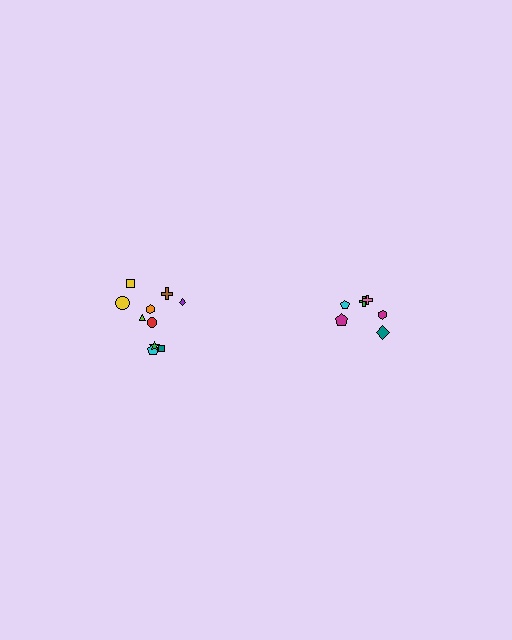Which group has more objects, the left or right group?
The left group.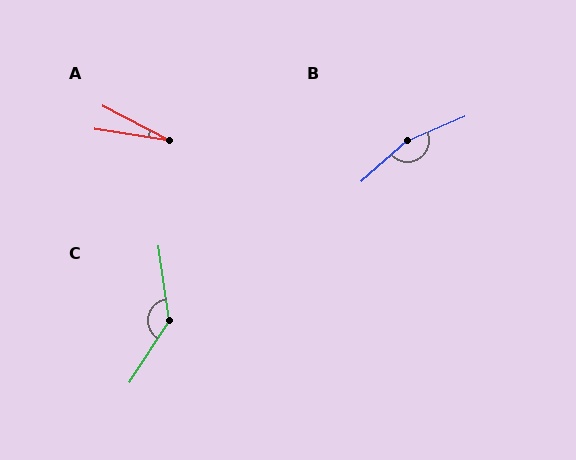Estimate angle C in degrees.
Approximately 139 degrees.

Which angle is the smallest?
A, at approximately 19 degrees.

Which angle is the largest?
B, at approximately 162 degrees.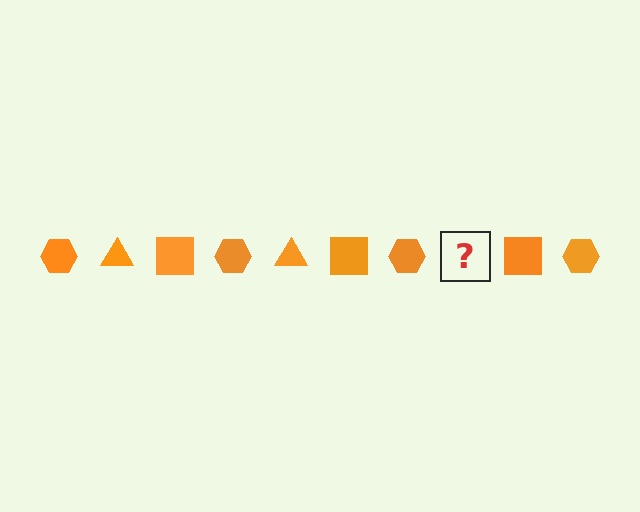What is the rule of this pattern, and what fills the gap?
The rule is that the pattern cycles through hexagon, triangle, square shapes in orange. The gap should be filled with an orange triangle.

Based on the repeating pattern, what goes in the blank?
The blank should be an orange triangle.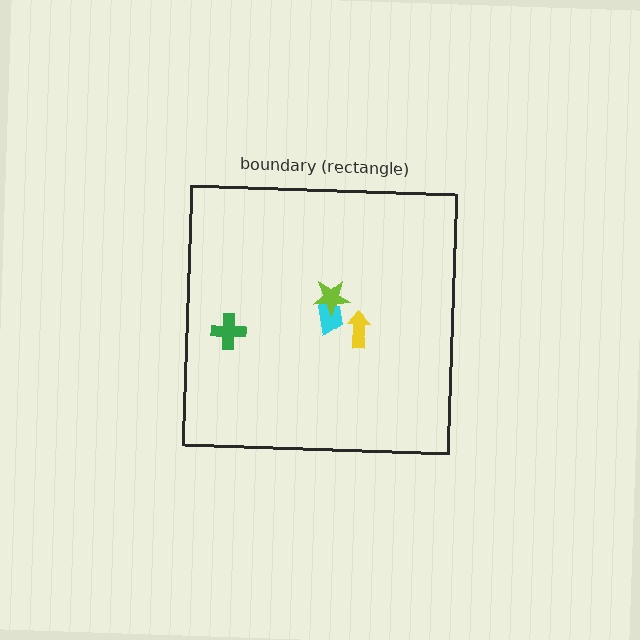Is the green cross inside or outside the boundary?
Inside.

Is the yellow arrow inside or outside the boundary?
Inside.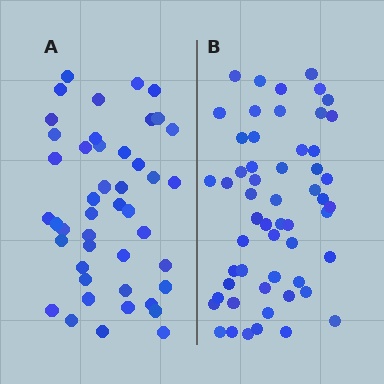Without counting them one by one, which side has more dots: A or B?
Region B (the right region) has more dots.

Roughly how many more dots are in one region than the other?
Region B has roughly 10 or so more dots than region A.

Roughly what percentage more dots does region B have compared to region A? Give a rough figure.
About 20% more.